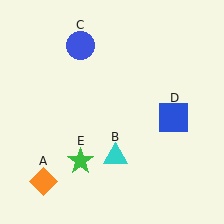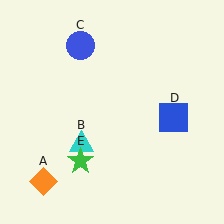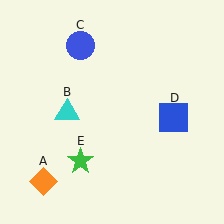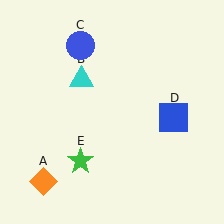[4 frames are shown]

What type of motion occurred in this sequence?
The cyan triangle (object B) rotated clockwise around the center of the scene.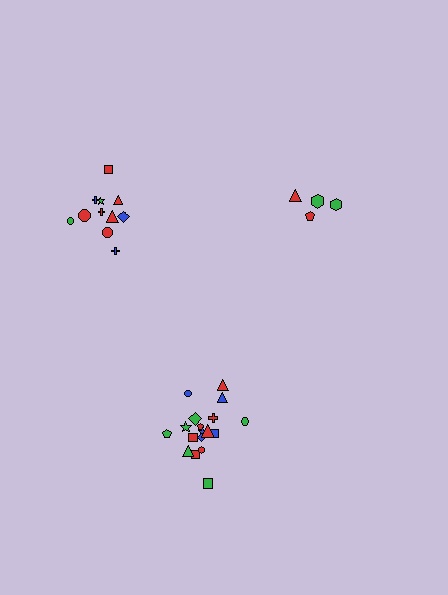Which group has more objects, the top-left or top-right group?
The top-left group.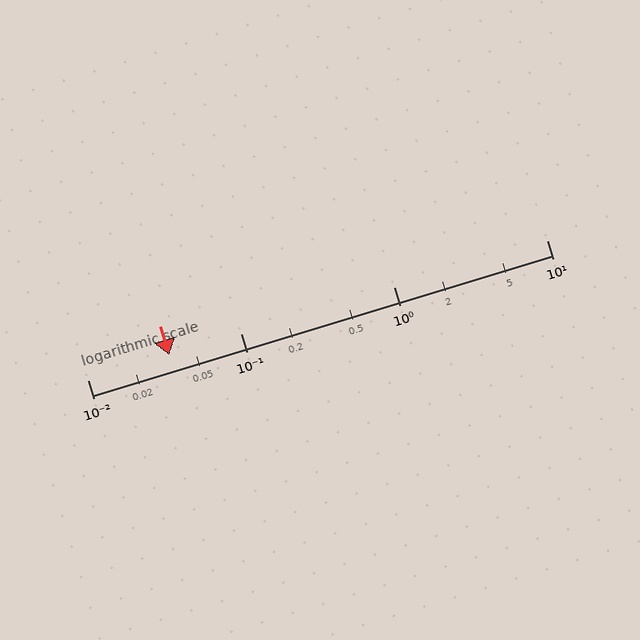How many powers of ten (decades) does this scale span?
The scale spans 3 decades, from 0.01 to 10.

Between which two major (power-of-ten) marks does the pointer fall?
The pointer is between 0.01 and 0.1.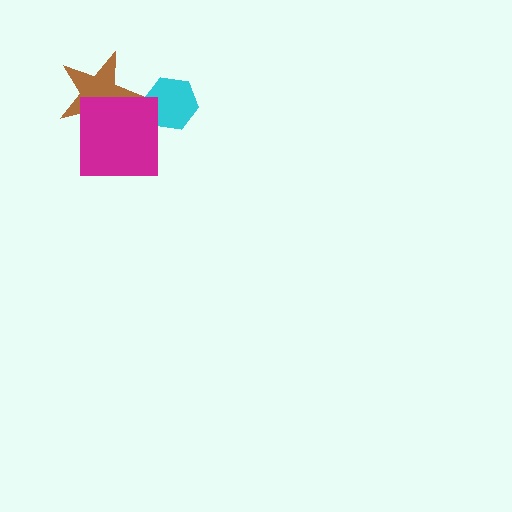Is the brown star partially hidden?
Yes, it is partially covered by another shape.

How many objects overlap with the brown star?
1 object overlaps with the brown star.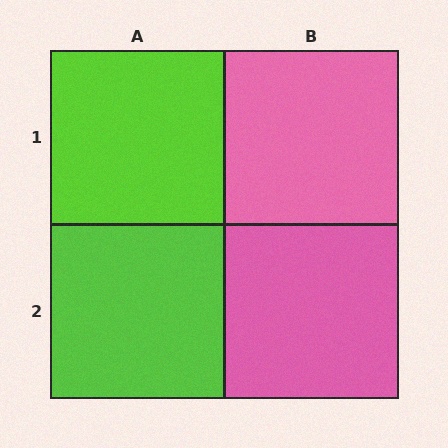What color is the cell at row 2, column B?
Pink.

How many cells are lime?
2 cells are lime.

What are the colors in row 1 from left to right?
Lime, pink.